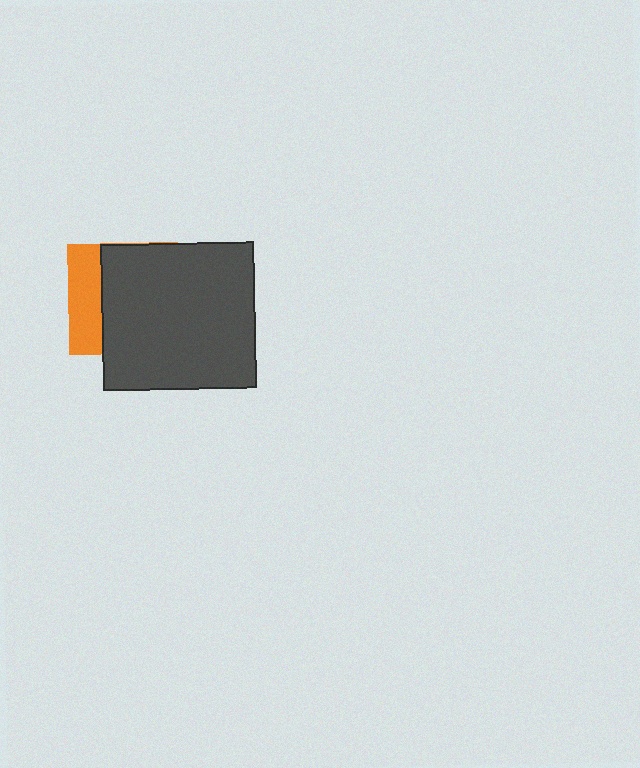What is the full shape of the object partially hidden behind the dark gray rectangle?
The partially hidden object is an orange square.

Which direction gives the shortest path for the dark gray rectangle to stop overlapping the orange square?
Moving right gives the shortest separation.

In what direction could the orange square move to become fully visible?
The orange square could move left. That would shift it out from behind the dark gray rectangle entirely.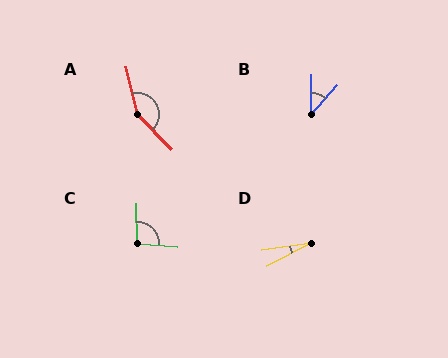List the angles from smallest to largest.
D (19°), B (40°), C (96°), A (149°).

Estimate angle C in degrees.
Approximately 96 degrees.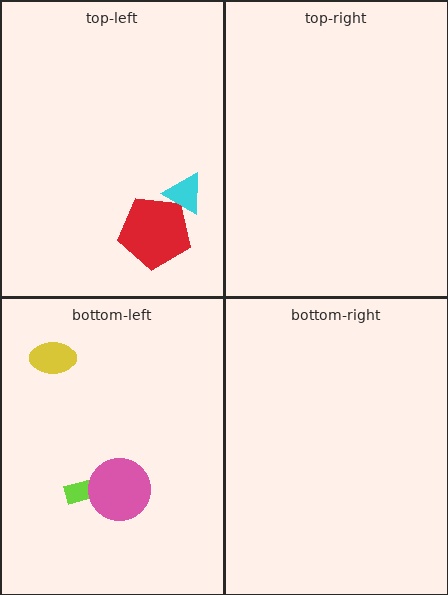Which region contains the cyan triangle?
The top-left region.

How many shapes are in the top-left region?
2.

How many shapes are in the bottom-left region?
3.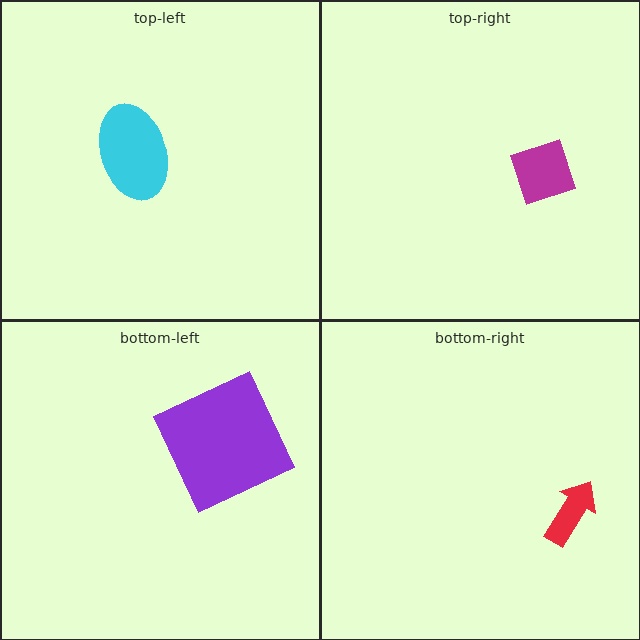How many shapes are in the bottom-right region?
1.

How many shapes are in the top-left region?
1.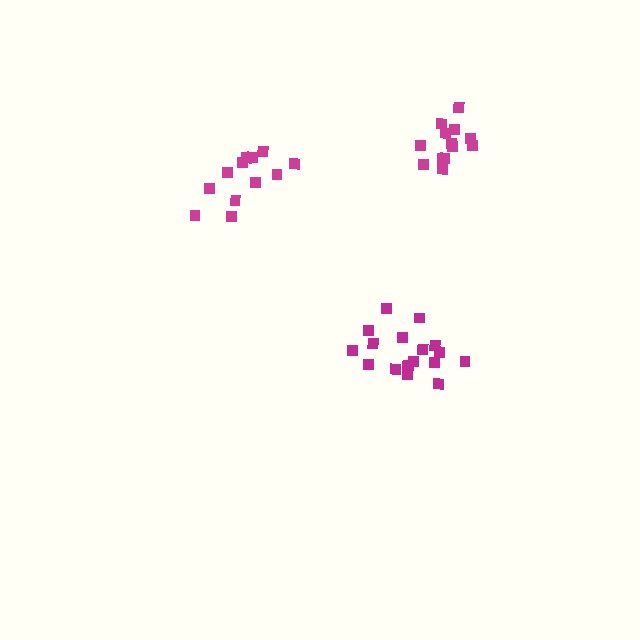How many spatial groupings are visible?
There are 3 spatial groupings.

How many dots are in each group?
Group 1: 13 dots, Group 2: 12 dots, Group 3: 18 dots (43 total).